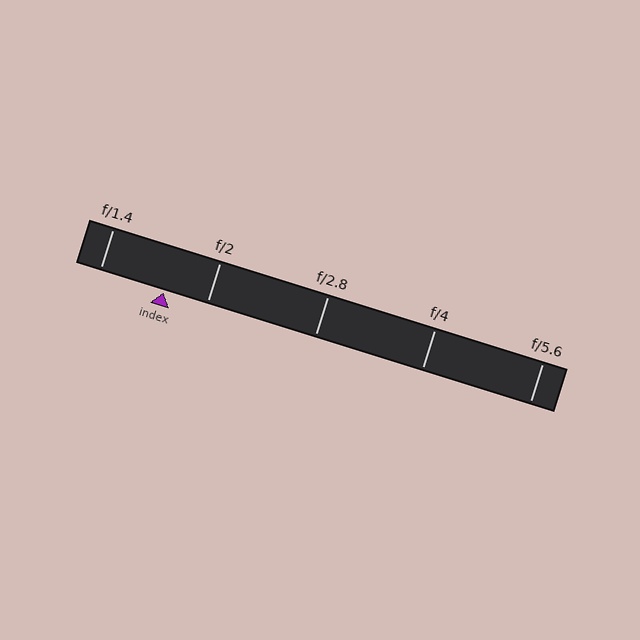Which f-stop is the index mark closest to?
The index mark is closest to f/2.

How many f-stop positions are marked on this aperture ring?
There are 5 f-stop positions marked.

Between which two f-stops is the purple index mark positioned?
The index mark is between f/1.4 and f/2.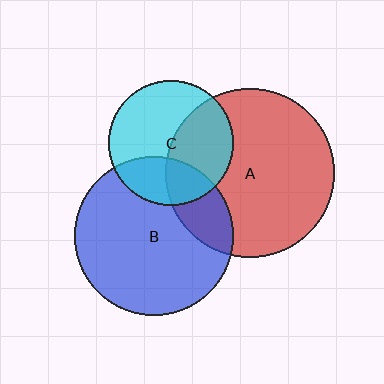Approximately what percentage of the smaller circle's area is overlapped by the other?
Approximately 20%.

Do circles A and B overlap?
Yes.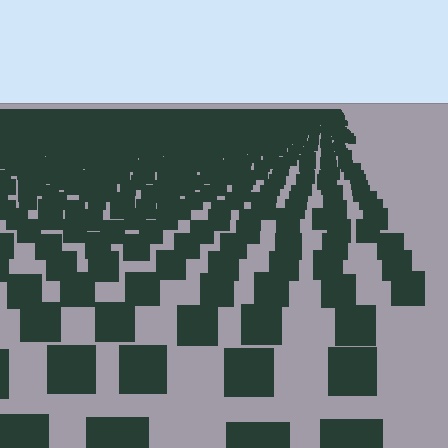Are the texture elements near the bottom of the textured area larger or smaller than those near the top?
Larger. Near the bottom, elements are closer to the viewer and appear at a bigger on-screen size.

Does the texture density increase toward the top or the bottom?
Density increases toward the top.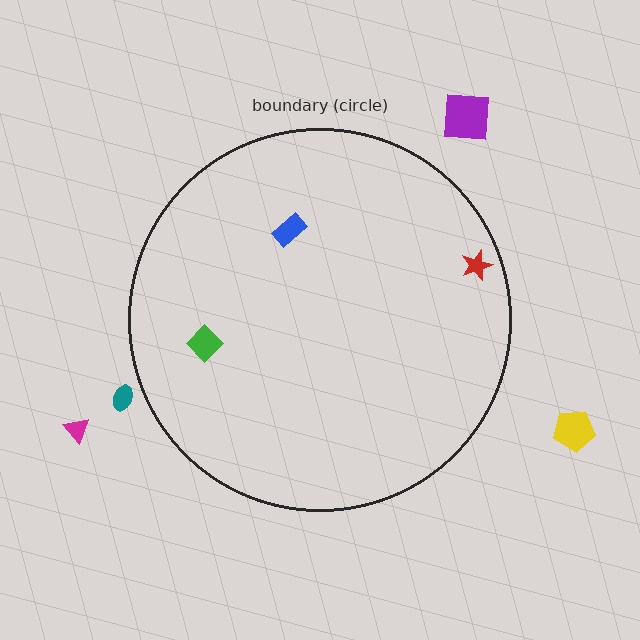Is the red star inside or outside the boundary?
Inside.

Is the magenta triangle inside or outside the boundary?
Outside.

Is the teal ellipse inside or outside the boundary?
Outside.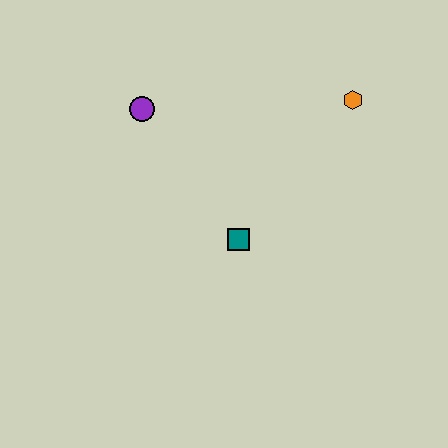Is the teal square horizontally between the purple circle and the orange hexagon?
Yes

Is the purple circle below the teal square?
No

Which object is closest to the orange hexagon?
The teal square is closest to the orange hexagon.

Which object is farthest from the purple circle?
The orange hexagon is farthest from the purple circle.